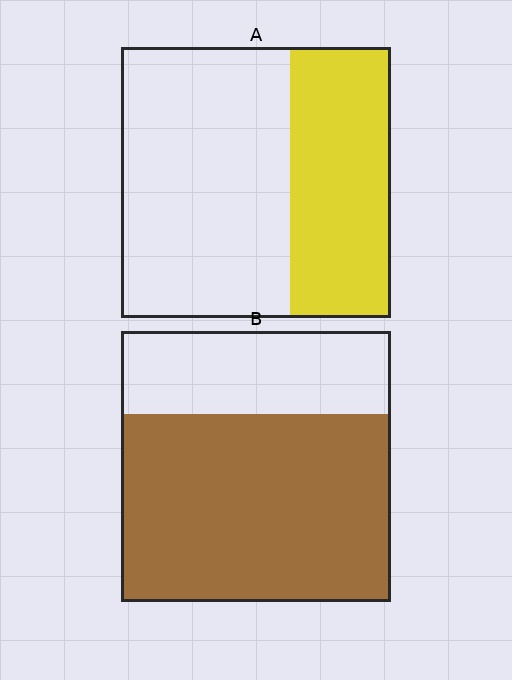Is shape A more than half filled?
No.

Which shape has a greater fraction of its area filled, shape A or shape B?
Shape B.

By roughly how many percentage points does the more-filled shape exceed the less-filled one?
By roughly 30 percentage points (B over A).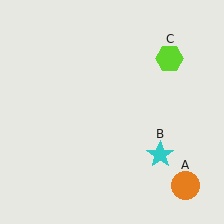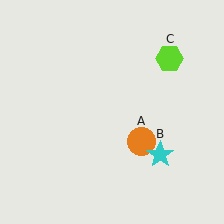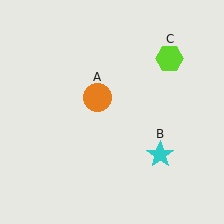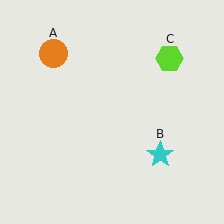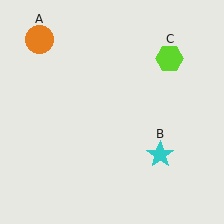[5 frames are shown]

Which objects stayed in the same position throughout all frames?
Cyan star (object B) and lime hexagon (object C) remained stationary.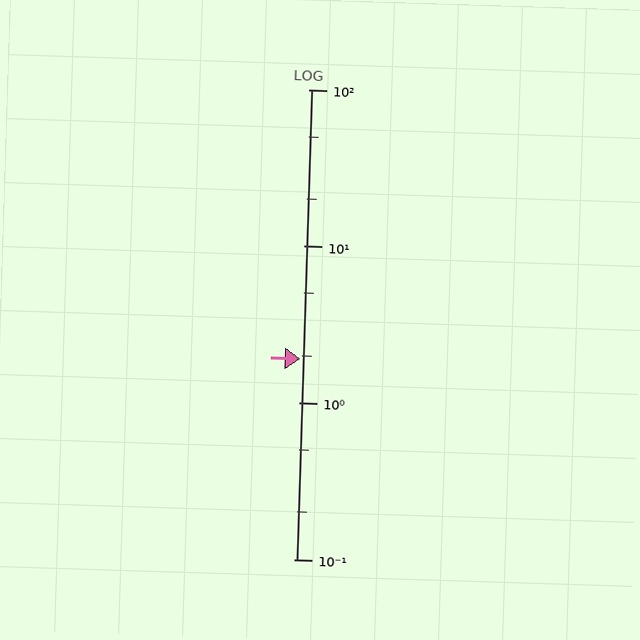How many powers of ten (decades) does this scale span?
The scale spans 3 decades, from 0.1 to 100.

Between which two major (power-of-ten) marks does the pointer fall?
The pointer is between 1 and 10.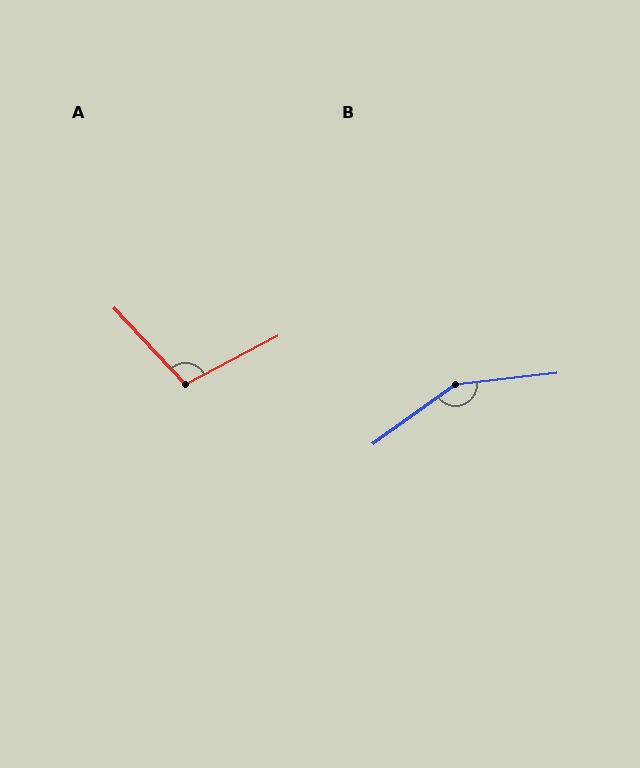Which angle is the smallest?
A, at approximately 106 degrees.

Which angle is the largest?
B, at approximately 150 degrees.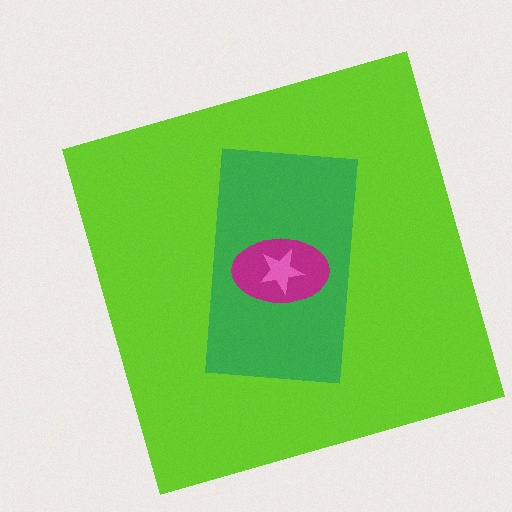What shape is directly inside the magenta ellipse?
The pink star.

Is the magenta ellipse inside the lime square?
Yes.